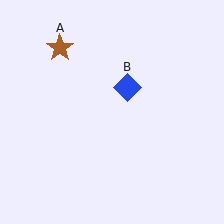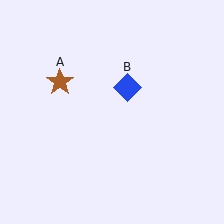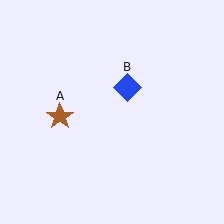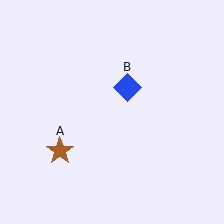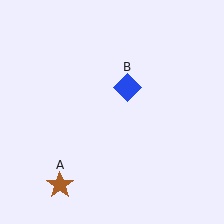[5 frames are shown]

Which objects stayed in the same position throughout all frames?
Blue diamond (object B) remained stationary.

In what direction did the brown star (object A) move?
The brown star (object A) moved down.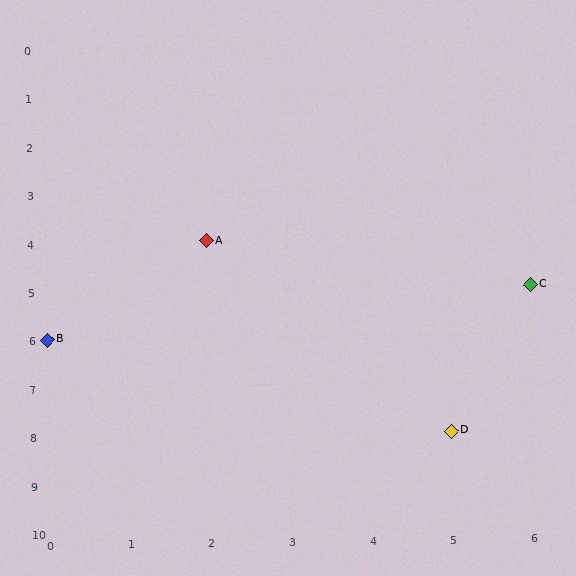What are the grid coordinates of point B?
Point B is at grid coordinates (0, 6).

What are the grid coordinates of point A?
Point A is at grid coordinates (2, 4).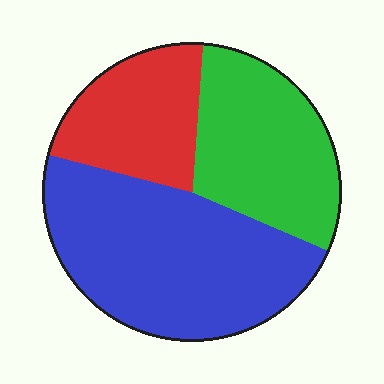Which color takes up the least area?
Red, at roughly 20%.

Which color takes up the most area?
Blue, at roughly 45%.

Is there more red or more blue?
Blue.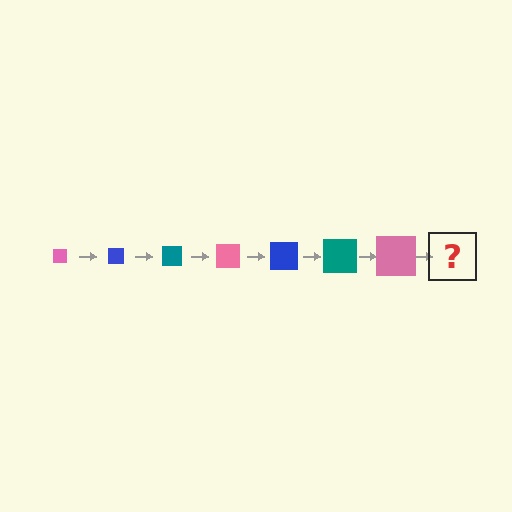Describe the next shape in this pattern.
It should be a blue square, larger than the previous one.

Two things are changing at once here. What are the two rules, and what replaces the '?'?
The two rules are that the square grows larger each step and the color cycles through pink, blue, and teal. The '?' should be a blue square, larger than the previous one.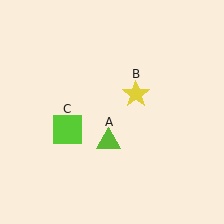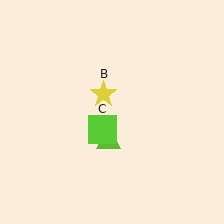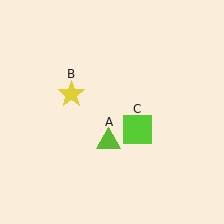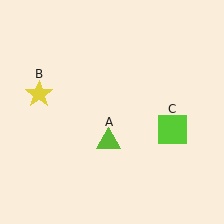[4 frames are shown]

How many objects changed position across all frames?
2 objects changed position: yellow star (object B), lime square (object C).